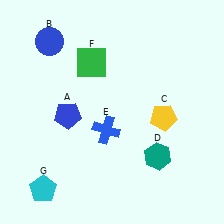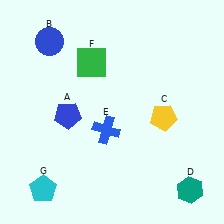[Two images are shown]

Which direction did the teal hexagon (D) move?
The teal hexagon (D) moved down.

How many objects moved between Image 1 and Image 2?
1 object moved between the two images.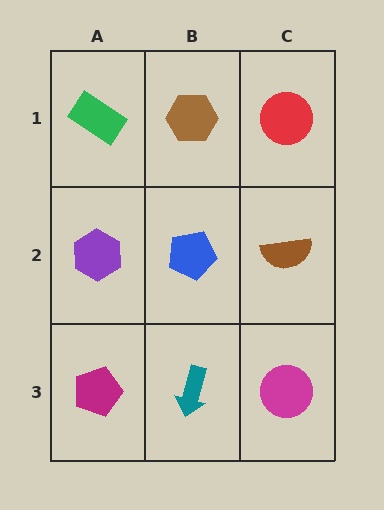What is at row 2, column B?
A blue pentagon.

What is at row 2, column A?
A purple hexagon.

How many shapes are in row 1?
3 shapes.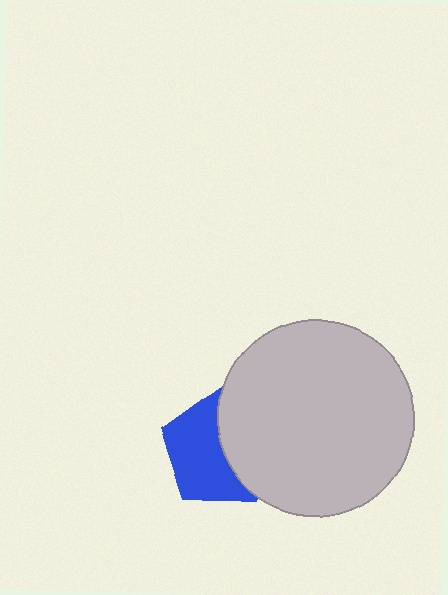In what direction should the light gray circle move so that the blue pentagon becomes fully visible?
The light gray circle should move right. That is the shortest direction to clear the overlap and leave the blue pentagon fully visible.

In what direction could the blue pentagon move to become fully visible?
The blue pentagon could move left. That would shift it out from behind the light gray circle entirely.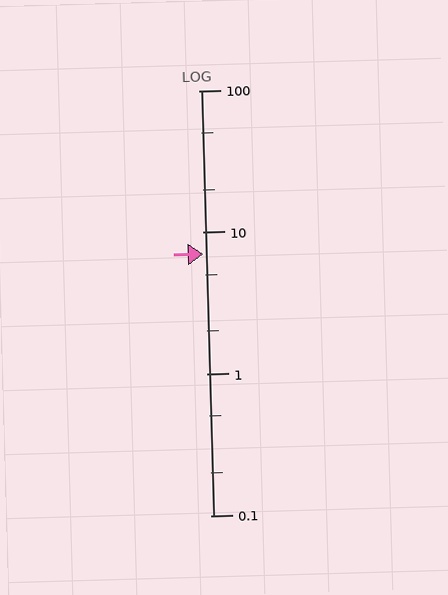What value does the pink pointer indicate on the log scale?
The pointer indicates approximately 7.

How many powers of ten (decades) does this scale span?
The scale spans 3 decades, from 0.1 to 100.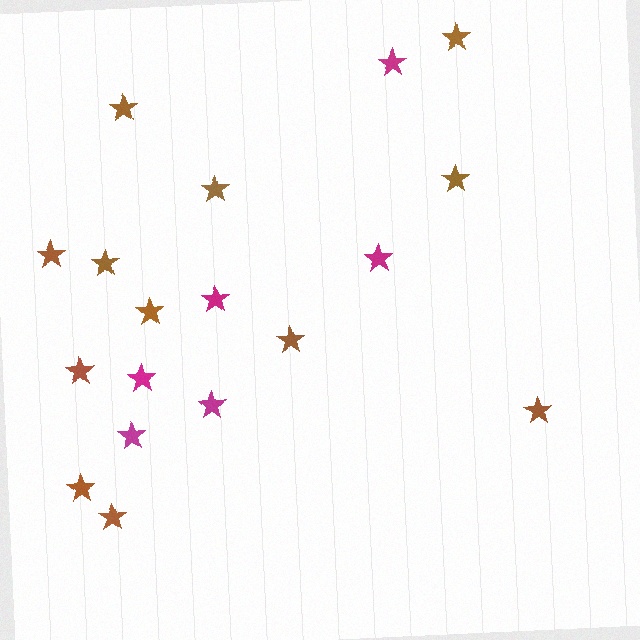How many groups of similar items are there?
There are 2 groups: one group of brown stars (12) and one group of magenta stars (6).